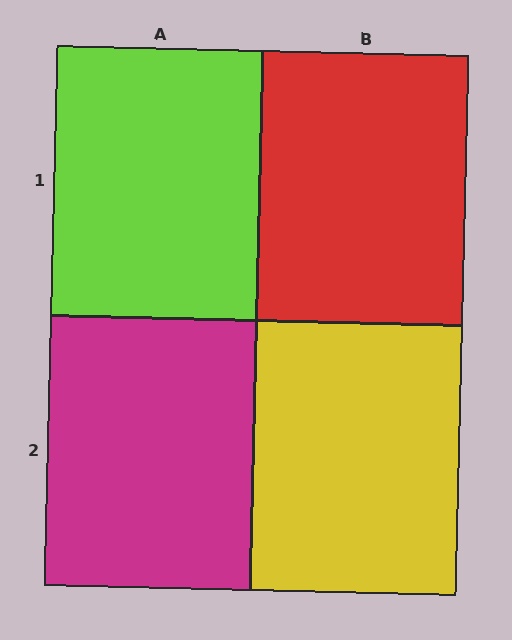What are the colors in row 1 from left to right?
Lime, red.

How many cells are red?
1 cell is red.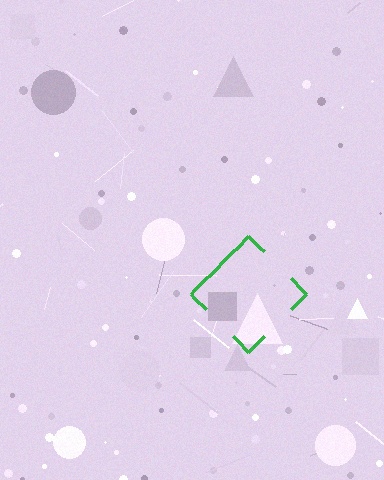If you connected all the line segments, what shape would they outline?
They would outline a diamond.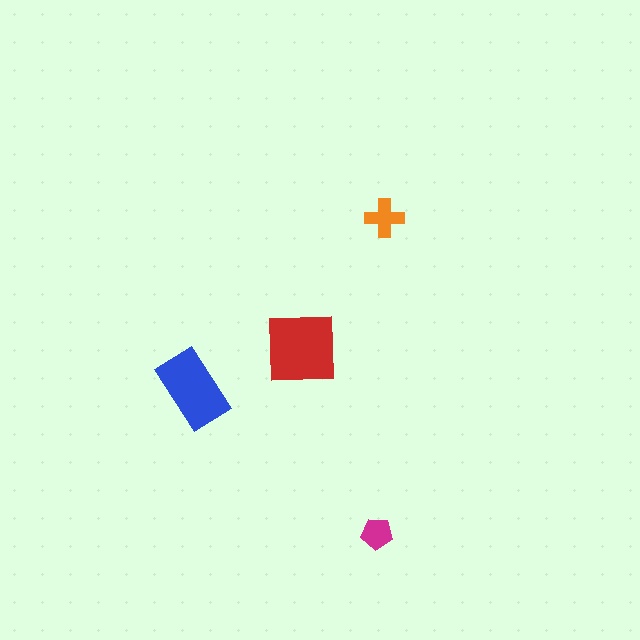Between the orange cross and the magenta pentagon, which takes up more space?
The orange cross.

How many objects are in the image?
There are 4 objects in the image.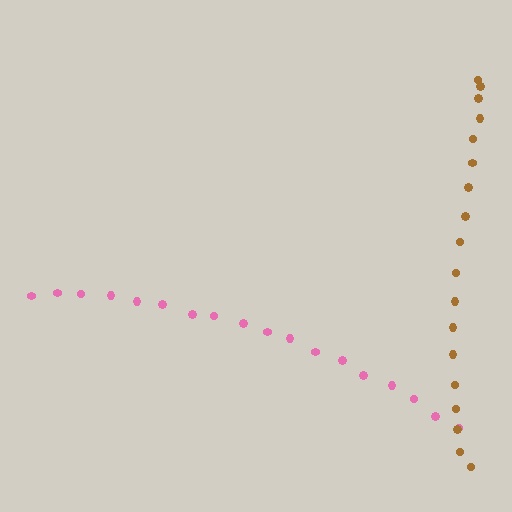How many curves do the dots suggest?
There are 2 distinct paths.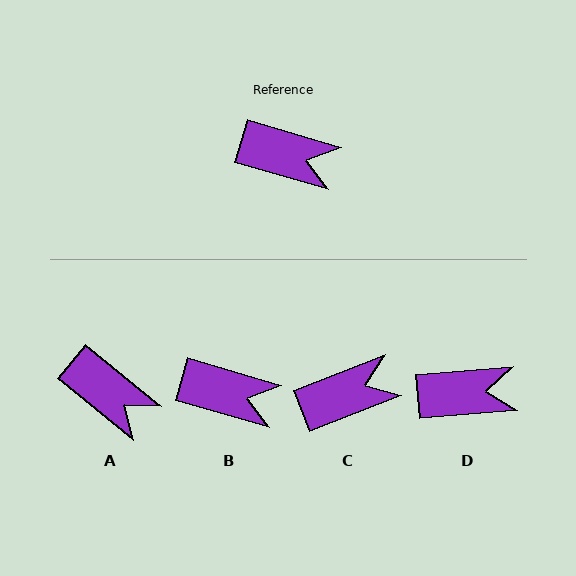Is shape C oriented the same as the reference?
No, it is off by about 38 degrees.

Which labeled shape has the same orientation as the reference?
B.